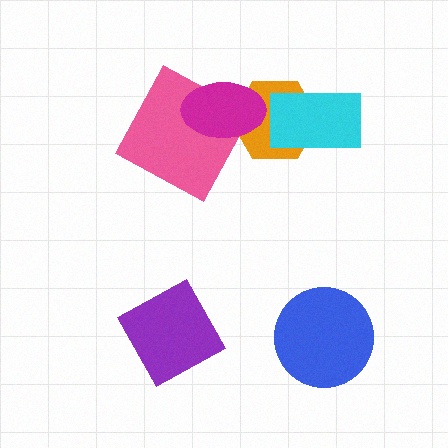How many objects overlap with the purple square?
0 objects overlap with the purple square.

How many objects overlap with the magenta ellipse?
2 objects overlap with the magenta ellipse.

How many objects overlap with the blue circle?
0 objects overlap with the blue circle.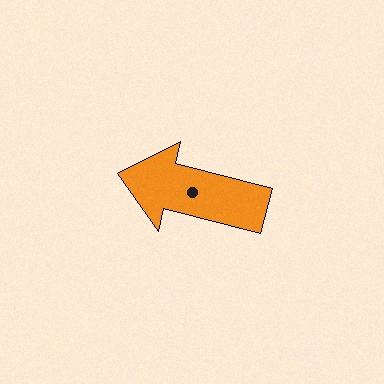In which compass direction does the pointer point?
West.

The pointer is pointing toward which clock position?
Roughly 9 o'clock.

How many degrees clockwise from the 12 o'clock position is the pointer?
Approximately 284 degrees.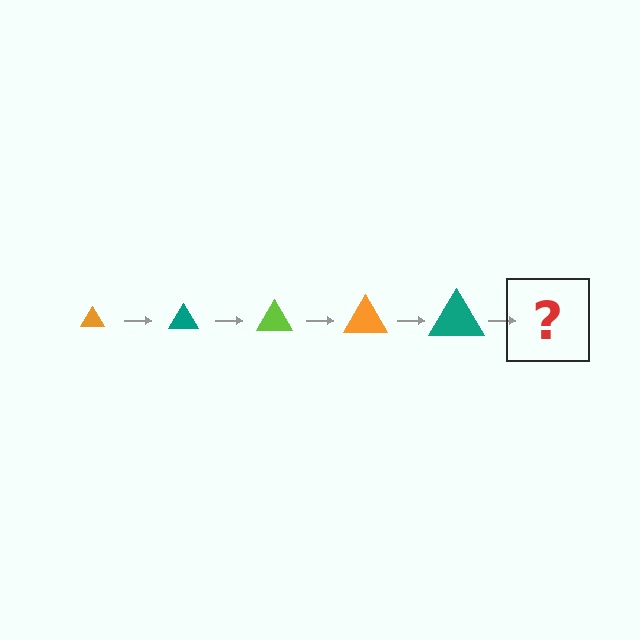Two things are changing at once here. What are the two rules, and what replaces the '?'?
The two rules are that the triangle grows larger each step and the color cycles through orange, teal, and lime. The '?' should be a lime triangle, larger than the previous one.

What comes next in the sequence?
The next element should be a lime triangle, larger than the previous one.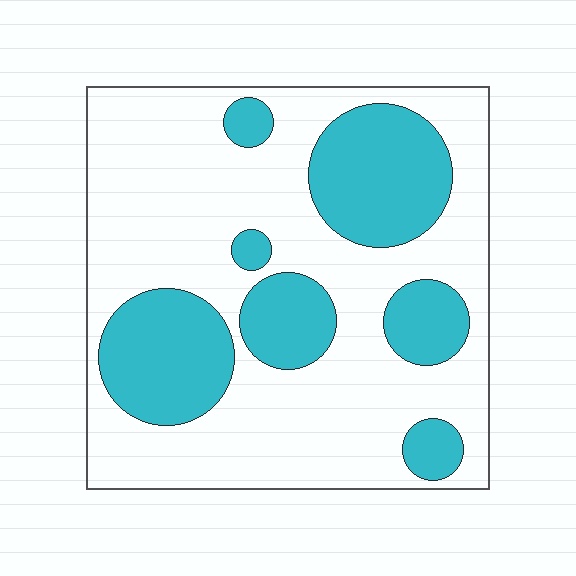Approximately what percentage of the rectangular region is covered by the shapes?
Approximately 30%.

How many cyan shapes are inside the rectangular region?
7.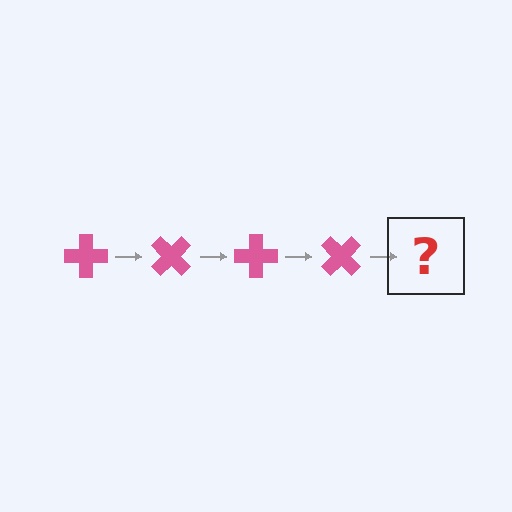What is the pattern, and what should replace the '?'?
The pattern is that the cross rotates 45 degrees each step. The '?' should be a pink cross rotated 180 degrees.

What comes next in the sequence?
The next element should be a pink cross rotated 180 degrees.